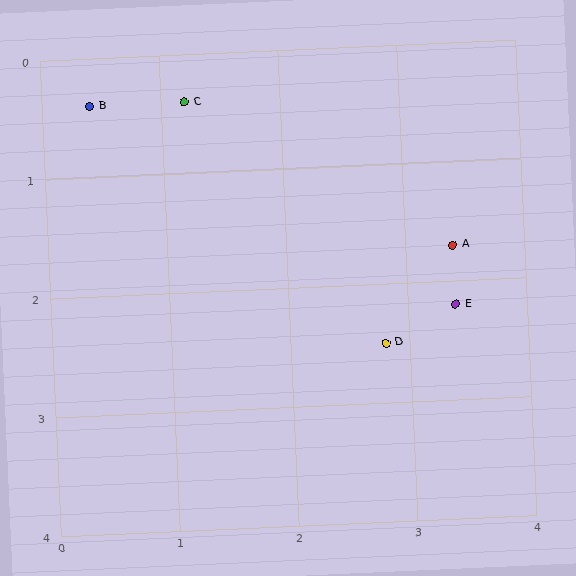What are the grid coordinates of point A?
Point A is at approximately (3.4, 1.7).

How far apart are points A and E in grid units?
Points A and E are about 0.5 grid units apart.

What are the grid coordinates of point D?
Point D is at approximately (2.8, 2.5).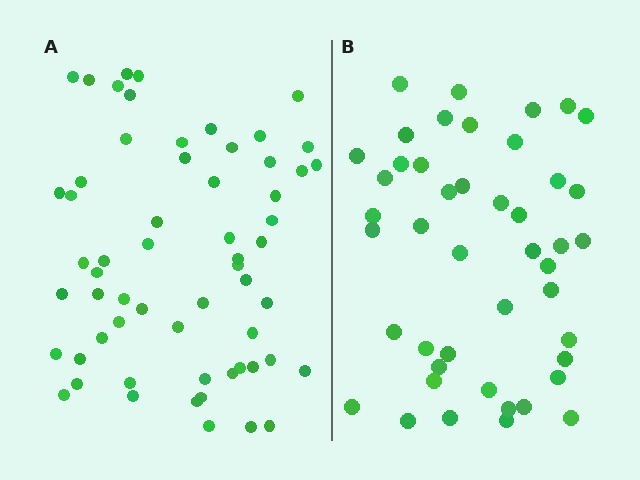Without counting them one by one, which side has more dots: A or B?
Region A (the left region) has more dots.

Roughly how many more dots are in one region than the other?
Region A has approximately 15 more dots than region B.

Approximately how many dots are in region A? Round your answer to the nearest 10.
About 60 dots.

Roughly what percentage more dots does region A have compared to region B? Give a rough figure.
About 35% more.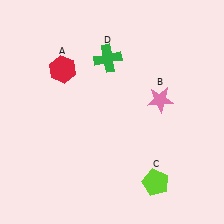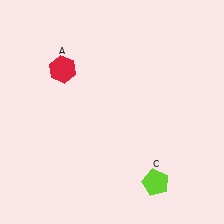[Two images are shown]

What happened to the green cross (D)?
The green cross (D) was removed in Image 2. It was in the top-left area of Image 1.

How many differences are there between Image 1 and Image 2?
There are 2 differences between the two images.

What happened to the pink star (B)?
The pink star (B) was removed in Image 2. It was in the top-right area of Image 1.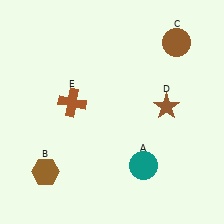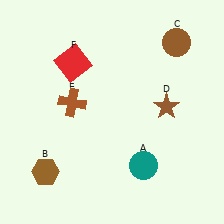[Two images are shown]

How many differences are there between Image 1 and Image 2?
There is 1 difference between the two images.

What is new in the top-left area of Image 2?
A red square (F) was added in the top-left area of Image 2.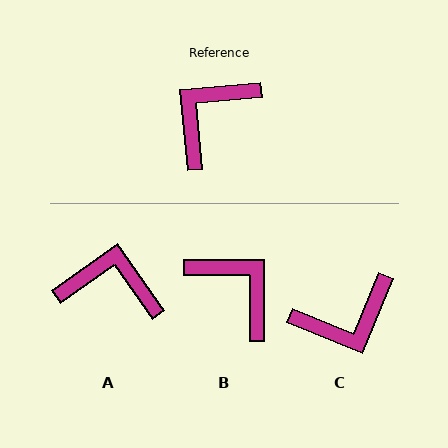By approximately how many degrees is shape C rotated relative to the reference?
Approximately 152 degrees counter-clockwise.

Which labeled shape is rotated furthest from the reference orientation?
C, about 152 degrees away.